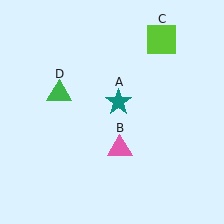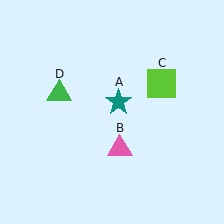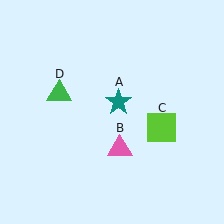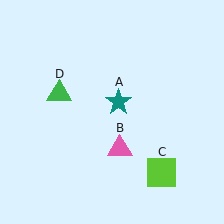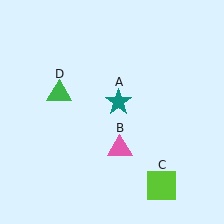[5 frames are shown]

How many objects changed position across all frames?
1 object changed position: lime square (object C).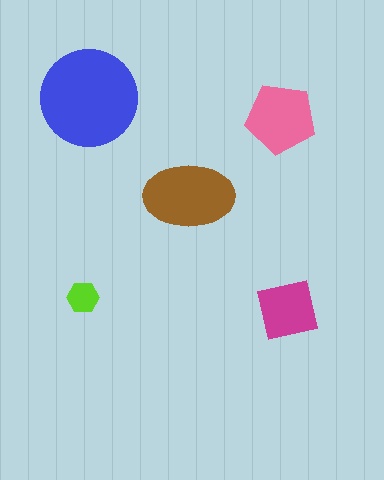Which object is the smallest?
The lime hexagon.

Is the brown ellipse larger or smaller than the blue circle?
Smaller.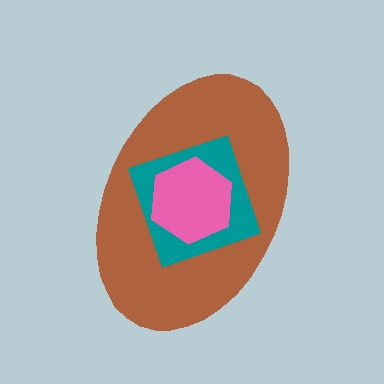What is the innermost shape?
The pink hexagon.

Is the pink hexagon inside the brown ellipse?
Yes.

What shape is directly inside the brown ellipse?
The teal diamond.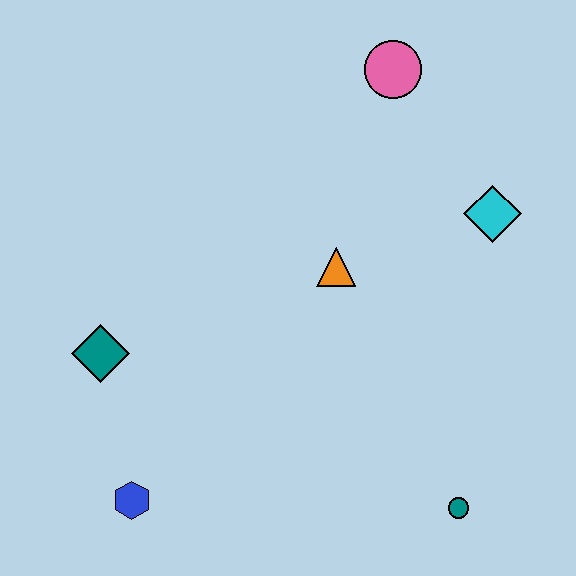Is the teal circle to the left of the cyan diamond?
Yes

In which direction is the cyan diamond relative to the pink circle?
The cyan diamond is below the pink circle.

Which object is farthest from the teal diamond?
The cyan diamond is farthest from the teal diamond.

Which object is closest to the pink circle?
The cyan diamond is closest to the pink circle.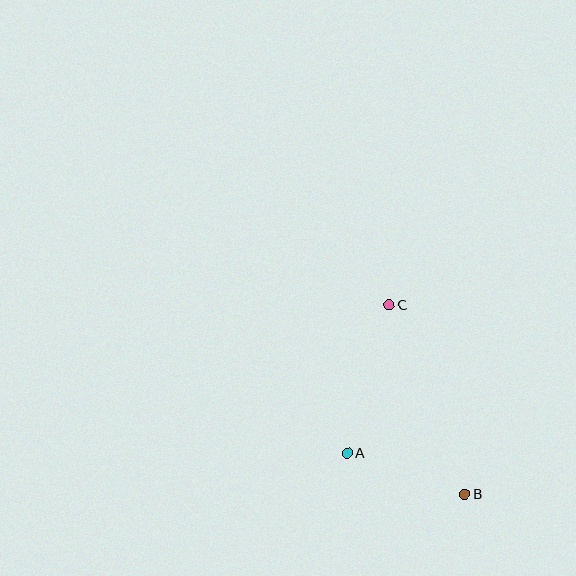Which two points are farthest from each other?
Points B and C are farthest from each other.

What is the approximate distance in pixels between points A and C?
The distance between A and C is approximately 154 pixels.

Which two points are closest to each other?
Points A and B are closest to each other.